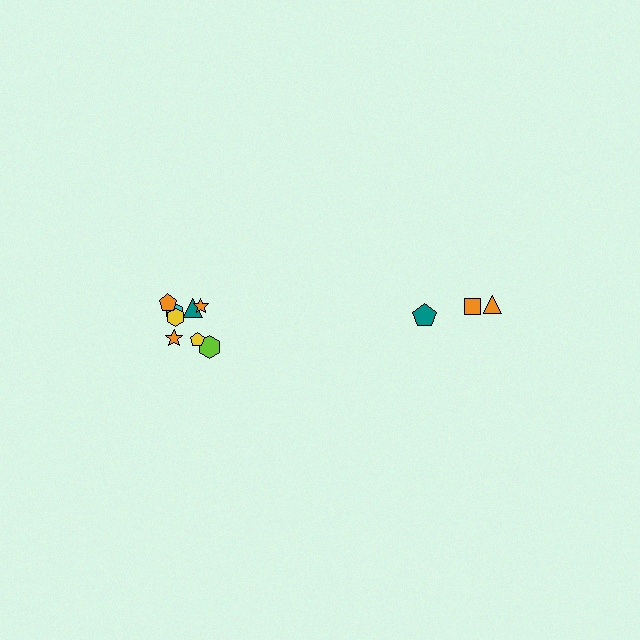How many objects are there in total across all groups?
There are 11 objects.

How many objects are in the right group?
There are 3 objects.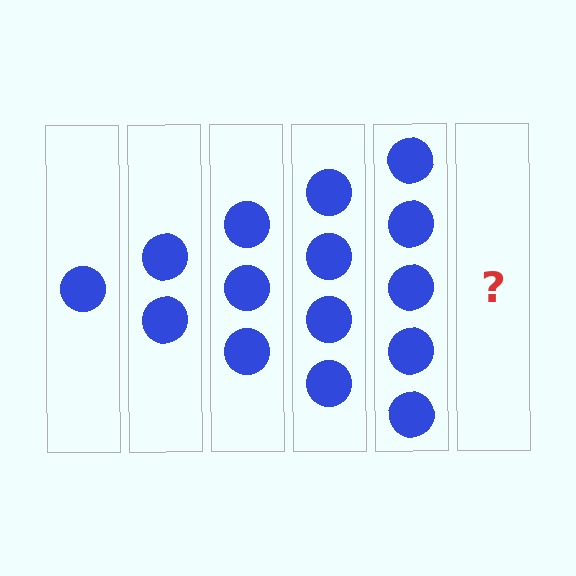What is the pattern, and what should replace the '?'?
The pattern is that each step adds one more circle. The '?' should be 6 circles.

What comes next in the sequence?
The next element should be 6 circles.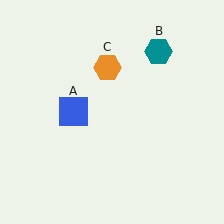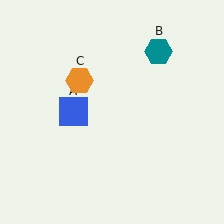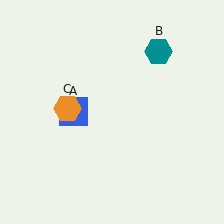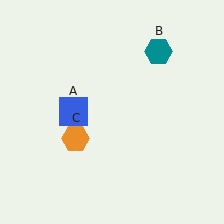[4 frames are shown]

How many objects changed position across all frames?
1 object changed position: orange hexagon (object C).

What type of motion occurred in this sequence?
The orange hexagon (object C) rotated counterclockwise around the center of the scene.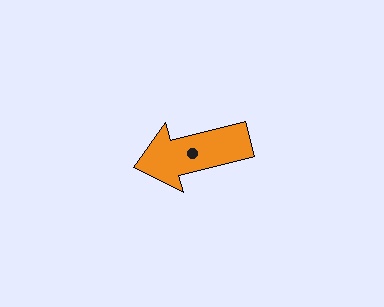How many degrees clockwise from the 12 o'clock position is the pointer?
Approximately 256 degrees.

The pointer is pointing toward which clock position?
Roughly 9 o'clock.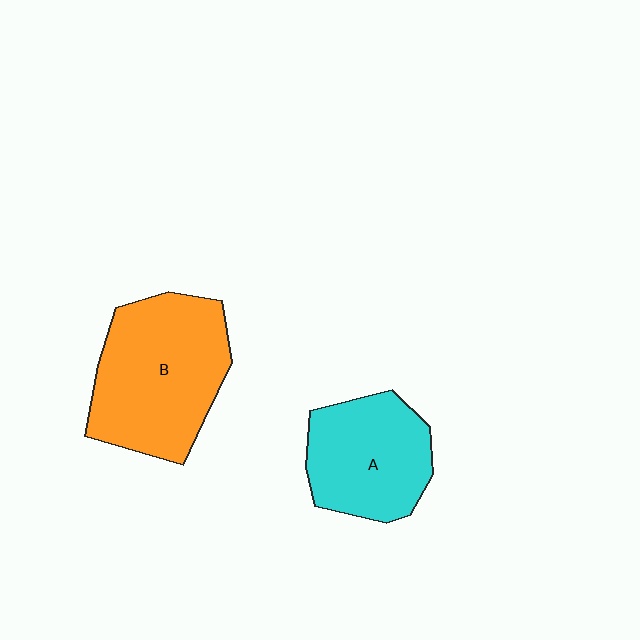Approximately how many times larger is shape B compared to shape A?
Approximately 1.4 times.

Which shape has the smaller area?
Shape A (cyan).